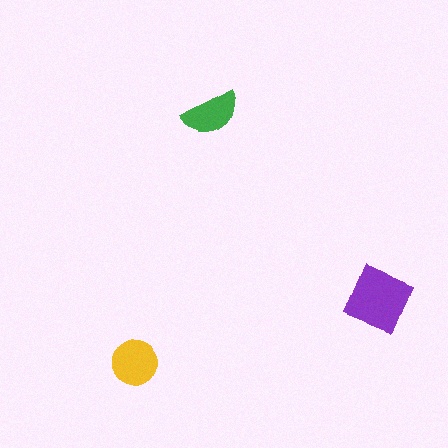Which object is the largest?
The purple diamond.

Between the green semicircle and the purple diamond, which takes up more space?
The purple diamond.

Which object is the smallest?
The green semicircle.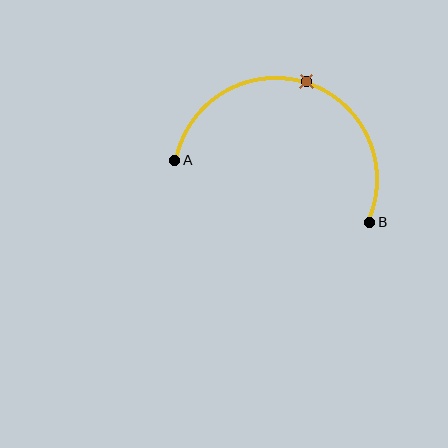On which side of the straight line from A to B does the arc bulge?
The arc bulges above the straight line connecting A and B.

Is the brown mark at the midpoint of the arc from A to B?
Yes. The brown mark lies on the arc at equal arc-length from both A and B — it is the arc midpoint.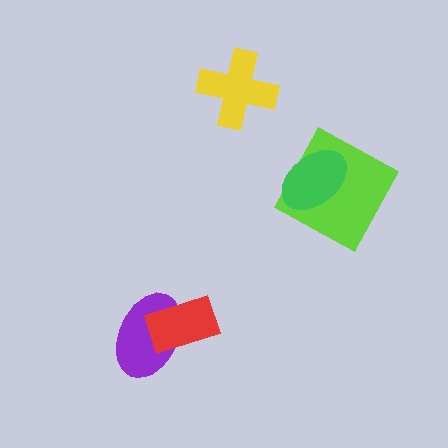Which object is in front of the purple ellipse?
The red rectangle is in front of the purple ellipse.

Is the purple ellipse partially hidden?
Yes, it is partially covered by another shape.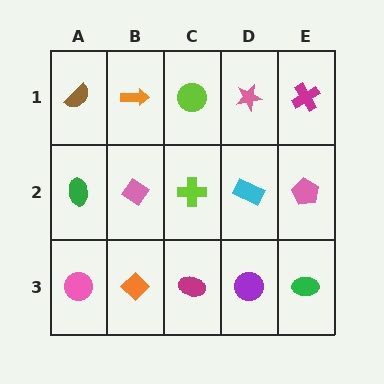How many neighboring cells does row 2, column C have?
4.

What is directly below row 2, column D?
A purple circle.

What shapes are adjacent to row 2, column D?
A pink star (row 1, column D), a purple circle (row 3, column D), a lime cross (row 2, column C), a pink pentagon (row 2, column E).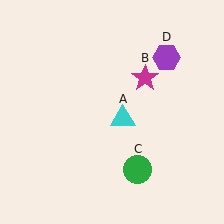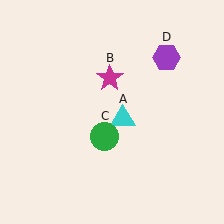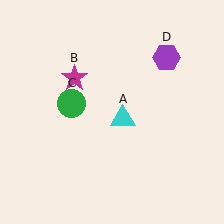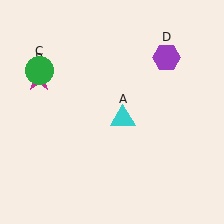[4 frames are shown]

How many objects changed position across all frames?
2 objects changed position: magenta star (object B), green circle (object C).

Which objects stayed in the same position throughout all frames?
Cyan triangle (object A) and purple hexagon (object D) remained stationary.